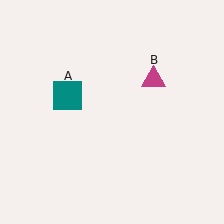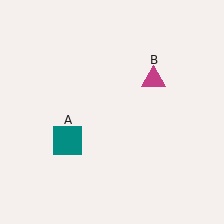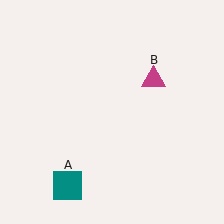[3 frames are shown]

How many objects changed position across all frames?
1 object changed position: teal square (object A).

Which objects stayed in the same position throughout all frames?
Magenta triangle (object B) remained stationary.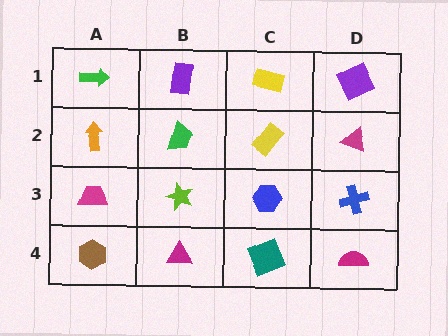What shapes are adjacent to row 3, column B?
A green trapezoid (row 2, column B), a magenta triangle (row 4, column B), a magenta trapezoid (row 3, column A), a blue hexagon (row 3, column C).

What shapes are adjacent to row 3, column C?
A yellow rectangle (row 2, column C), a teal square (row 4, column C), a lime star (row 3, column B), a blue cross (row 3, column D).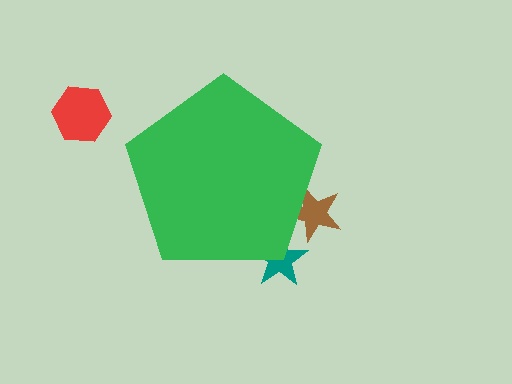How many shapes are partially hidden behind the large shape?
2 shapes are partially hidden.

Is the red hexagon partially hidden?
No, the red hexagon is fully visible.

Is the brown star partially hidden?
Yes, the brown star is partially hidden behind the green pentagon.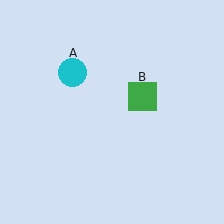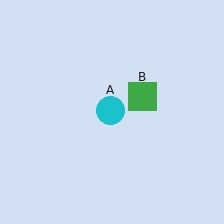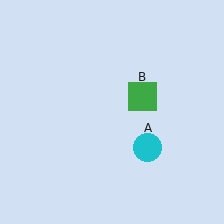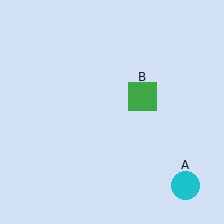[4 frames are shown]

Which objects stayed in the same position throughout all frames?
Green square (object B) remained stationary.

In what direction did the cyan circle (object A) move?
The cyan circle (object A) moved down and to the right.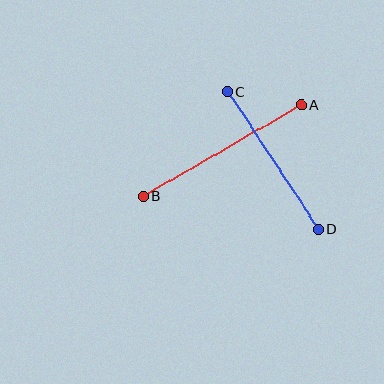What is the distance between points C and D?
The distance is approximately 165 pixels.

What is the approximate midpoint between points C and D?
The midpoint is at approximately (273, 160) pixels.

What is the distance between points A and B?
The distance is approximately 183 pixels.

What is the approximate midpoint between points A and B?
The midpoint is at approximately (222, 151) pixels.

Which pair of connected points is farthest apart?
Points A and B are farthest apart.